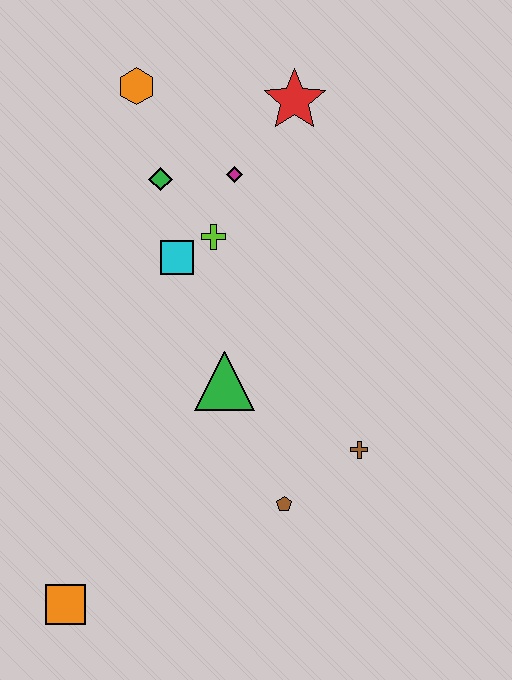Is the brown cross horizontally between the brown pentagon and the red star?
No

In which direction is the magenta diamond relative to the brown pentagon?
The magenta diamond is above the brown pentagon.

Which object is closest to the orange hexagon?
The green diamond is closest to the orange hexagon.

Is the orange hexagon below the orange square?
No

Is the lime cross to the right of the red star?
No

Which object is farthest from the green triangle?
The orange hexagon is farthest from the green triangle.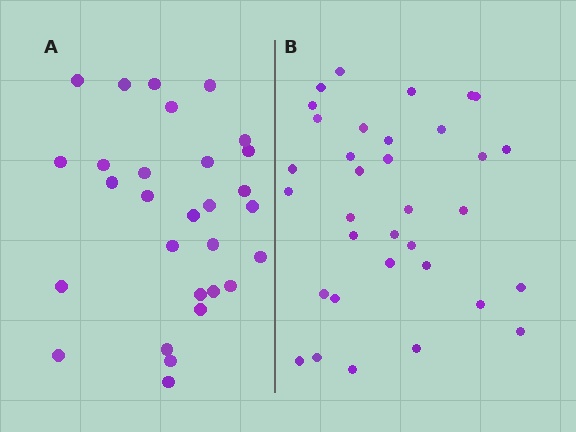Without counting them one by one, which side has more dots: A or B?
Region B (the right region) has more dots.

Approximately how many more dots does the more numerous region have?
Region B has about 5 more dots than region A.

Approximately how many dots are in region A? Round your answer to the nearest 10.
About 30 dots. (The exact count is 29, which rounds to 30.)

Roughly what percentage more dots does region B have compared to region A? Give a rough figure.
About 15% more.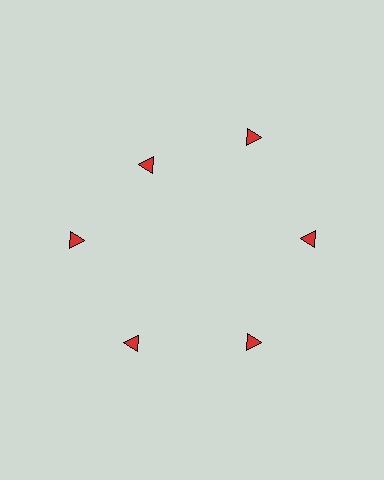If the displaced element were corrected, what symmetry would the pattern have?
It would have 6-fold rotational symmetry — the pattern would map onto itself every 60 degrees.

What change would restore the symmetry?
The symmetry would be restored by moving it outward, back onto the ring so that all 6 triangles sit at equal angles and equal distance from the center.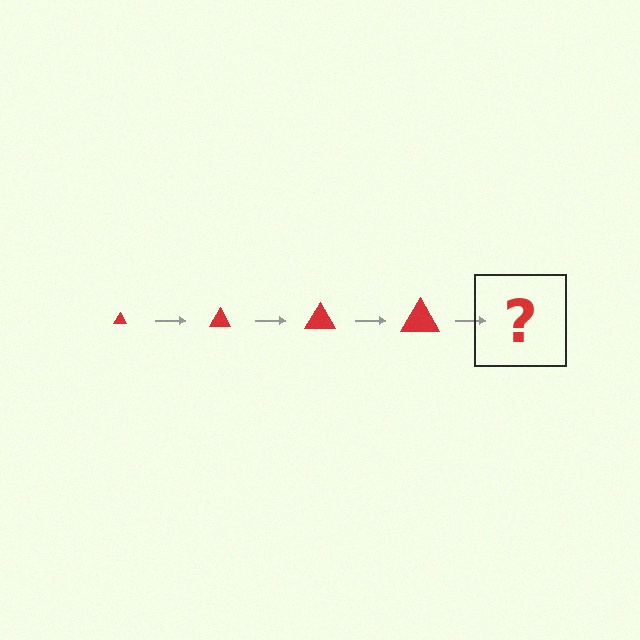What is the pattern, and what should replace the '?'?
The pattern is that the triangle gets progressively larger each step. The '?' should be a red triangle, larger than the previous one.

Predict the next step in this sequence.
The next step is a red triangle, larger than the previous one.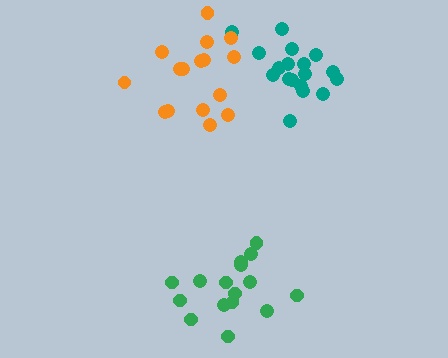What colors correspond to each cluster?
The clusters are colored: teal, green, orange.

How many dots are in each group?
Group 1: 18 dots, Group 2: 16 dots, Group 3: 16 dots (50 total).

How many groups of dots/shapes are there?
There are 3 groups.